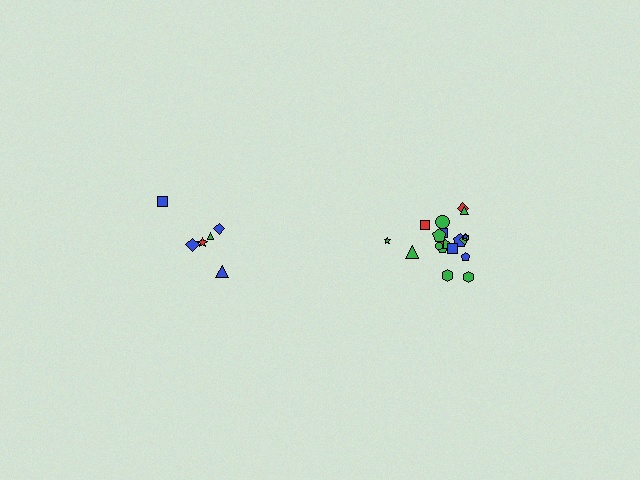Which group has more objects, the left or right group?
The right group.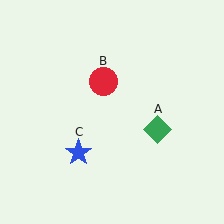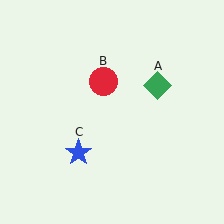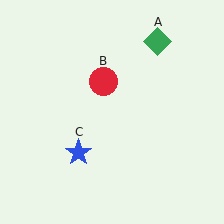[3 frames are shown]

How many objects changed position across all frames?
1 object changed position: green diamond (object A).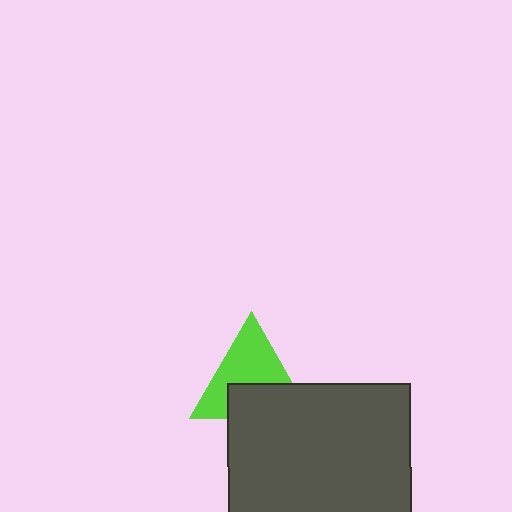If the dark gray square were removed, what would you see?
You would see the complete lime triangle.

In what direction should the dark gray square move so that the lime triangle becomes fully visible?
The dark gray square should move down. That is the shortest direction to clear the overlap and leave the lime triangle fully visible.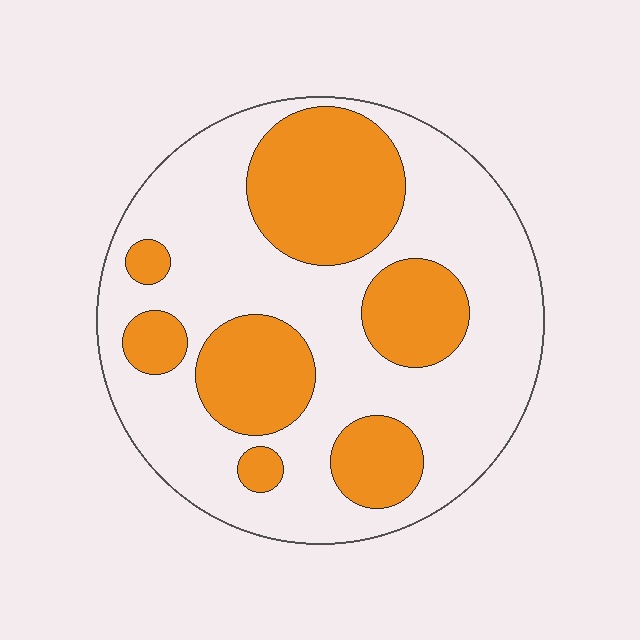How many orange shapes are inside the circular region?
7.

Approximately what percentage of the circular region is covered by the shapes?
Approximately 35%.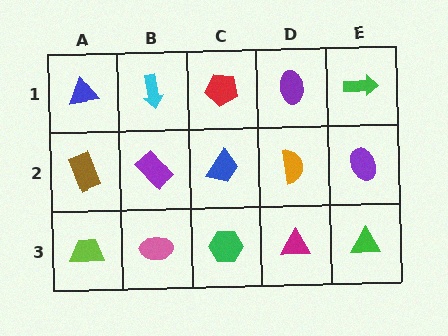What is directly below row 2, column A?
A lime trapezoid.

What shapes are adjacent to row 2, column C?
A red pentagon (row 1, column C), a green hexagon (row 3, column C), a purple rectangle (row 2, column B), an orange semicircle (row 2, column D).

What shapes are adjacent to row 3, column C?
A blue trapezoid (row 2, column C), a pink ellipse (row 3, column B), a magenta triangle (row 3, column D).